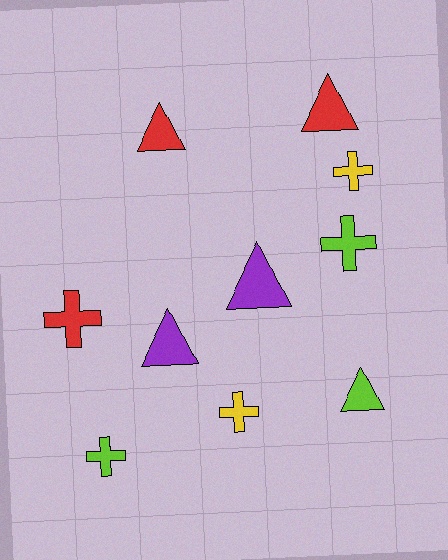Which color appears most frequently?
Red, with 3 objects.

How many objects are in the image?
There are 10 objects.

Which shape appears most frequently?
Cross, with 5 objects.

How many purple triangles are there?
There are 2 purple triangles.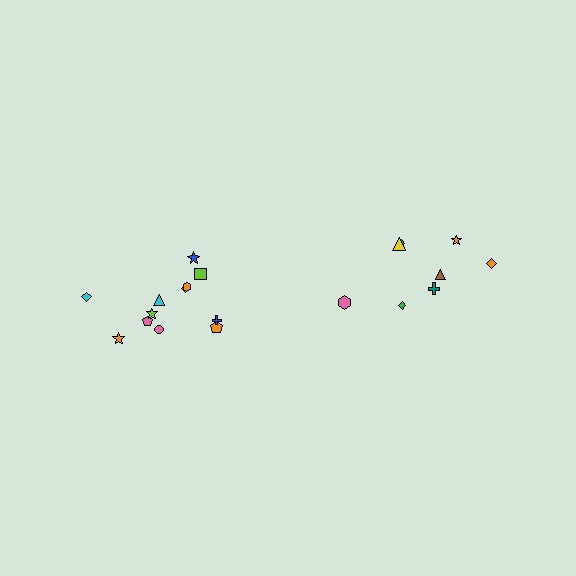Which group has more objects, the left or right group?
The left group.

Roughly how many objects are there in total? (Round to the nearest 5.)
Roughly 20 objects in total.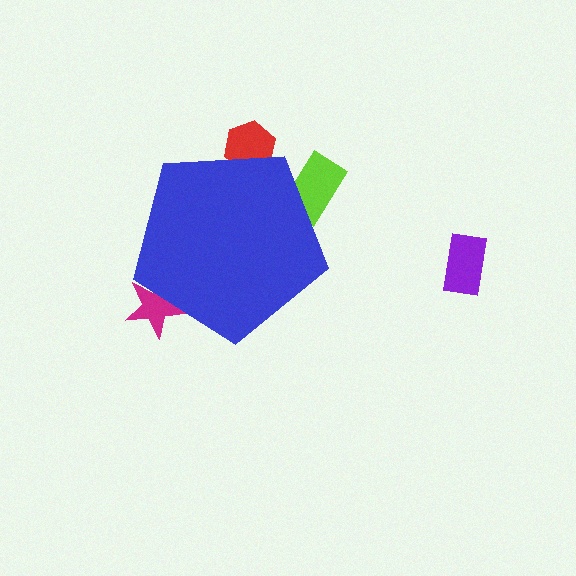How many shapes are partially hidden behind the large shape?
3 shapes are partially hidden.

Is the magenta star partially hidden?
Yes, the magenta star is partially hidden behind the blue pentagon.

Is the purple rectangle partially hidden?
No, the purple rectangle is fully visible.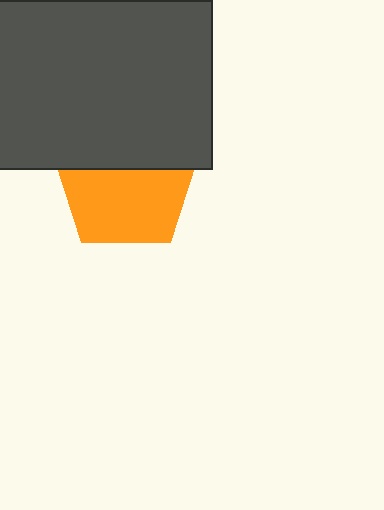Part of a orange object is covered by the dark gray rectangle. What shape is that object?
It is a pentagon.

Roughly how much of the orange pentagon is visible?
About half of it is visible (roughly 61%).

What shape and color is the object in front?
The object in front is a dark gray rectangle.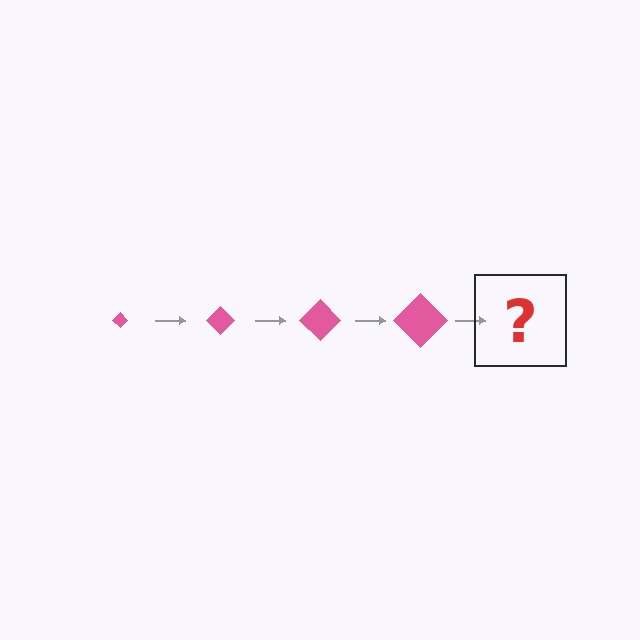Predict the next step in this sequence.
The next step is a pink diamond, larger than the previous one.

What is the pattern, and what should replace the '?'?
The pattern is that the diamond gets progressively larger each step. The '?' should be a pink diamond, larger than the previous one.